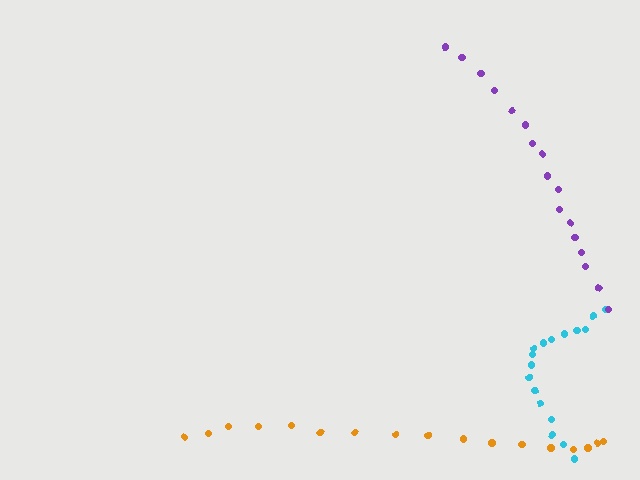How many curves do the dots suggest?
There are 3 distinct paths.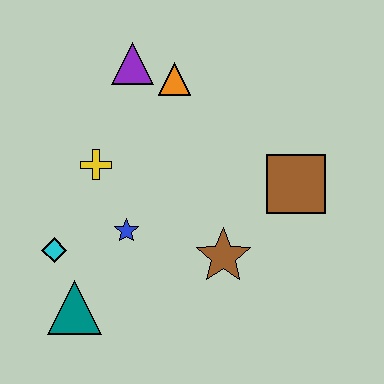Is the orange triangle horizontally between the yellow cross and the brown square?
Yes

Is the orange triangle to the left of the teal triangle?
No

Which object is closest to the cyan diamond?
The teal triangle is closest to the cyan diamond.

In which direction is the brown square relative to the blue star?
The brown square is to the right of the blue star.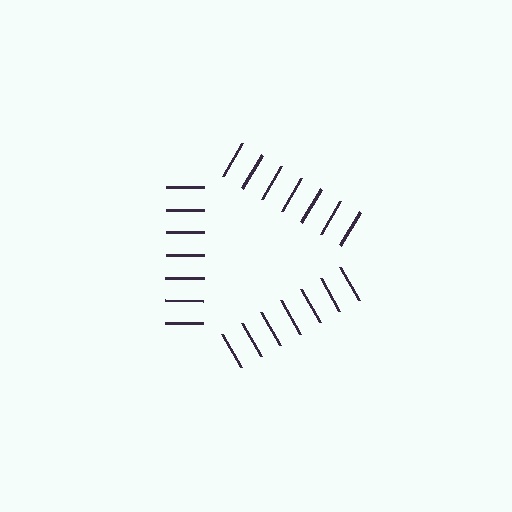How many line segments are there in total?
21 — 7 along each of the 3 edges.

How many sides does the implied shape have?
3 sides — the line-ends trace a triangle.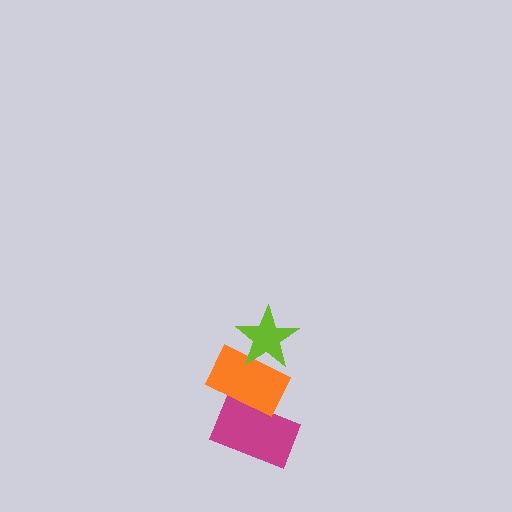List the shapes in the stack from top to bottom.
From top to bottom: the lime star, the orange rectangle, the magenta rectangle.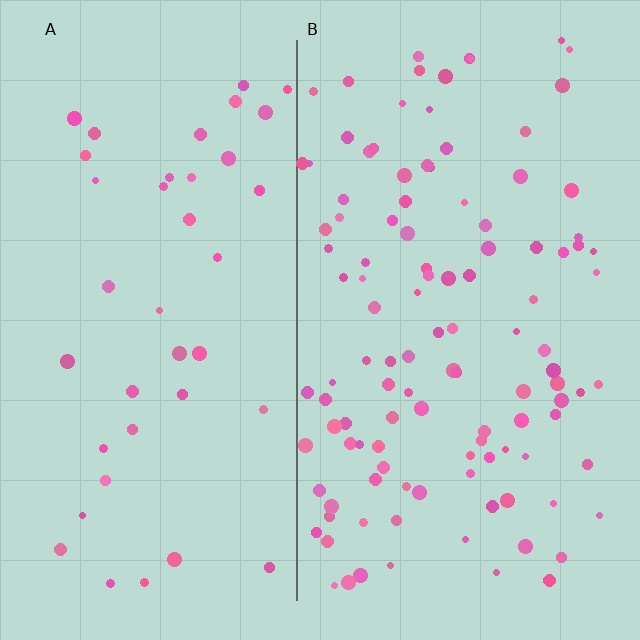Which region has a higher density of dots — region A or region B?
B (the right).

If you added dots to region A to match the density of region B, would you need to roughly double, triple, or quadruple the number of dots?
Approximately triple.